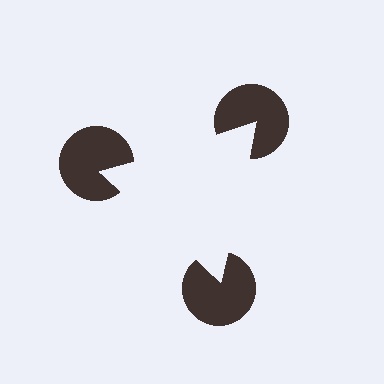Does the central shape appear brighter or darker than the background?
It typically appears slightly brighter than the background, even though no actual brightness change is drawn.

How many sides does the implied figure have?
3 sides.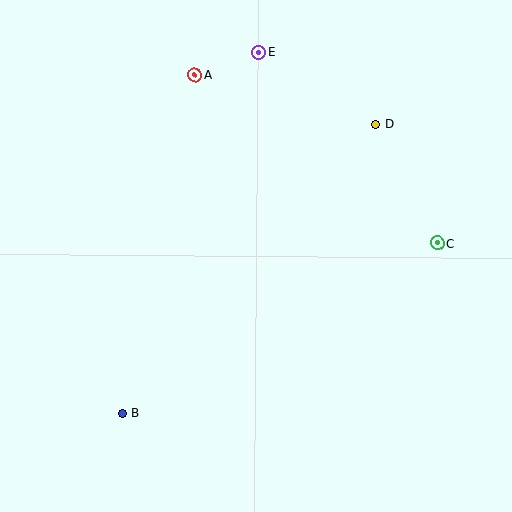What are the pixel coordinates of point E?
Point E is at (258, 52).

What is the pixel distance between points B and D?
The distance between B and D is 384 pixels.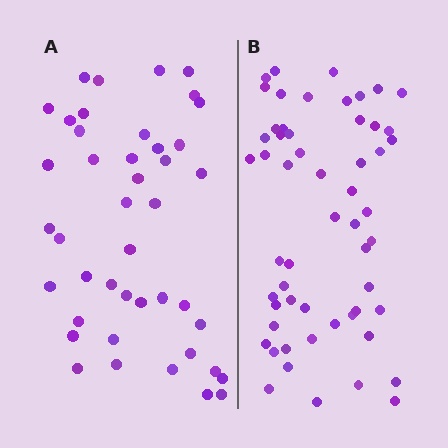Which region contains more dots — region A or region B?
Region B (the right region) has more dots.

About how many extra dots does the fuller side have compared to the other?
Region B has approximately 15 more dots than region A.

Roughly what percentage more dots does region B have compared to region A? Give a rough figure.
About 30% more.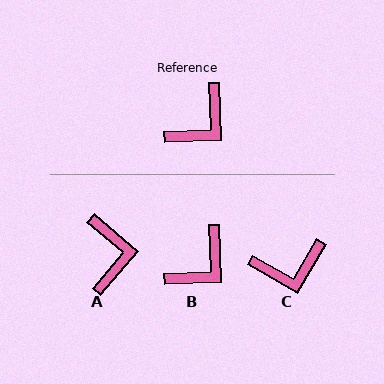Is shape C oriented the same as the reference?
No, it is off by about 32 degrees.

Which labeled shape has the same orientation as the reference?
B.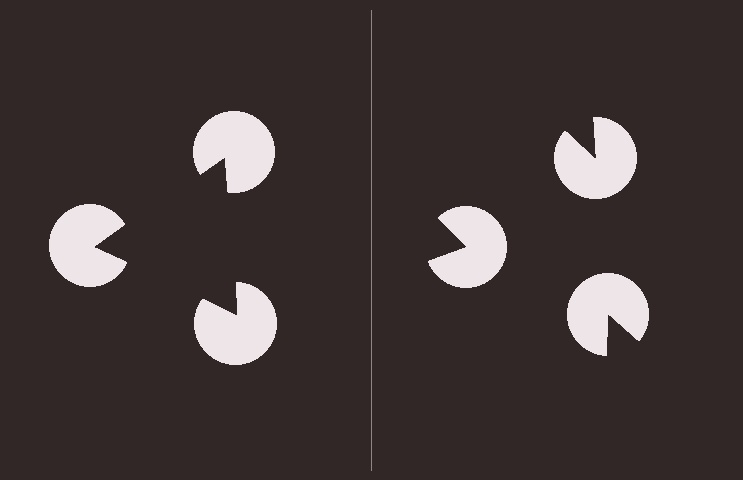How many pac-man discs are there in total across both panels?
6 — 3 on each side.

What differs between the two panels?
The pac-man discs are positioned identically on both sides; only the wedge orientations differ. On the left they align to a triangle; on the right they are misaligned.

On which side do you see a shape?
An illusory triangle appears on the left side. On the right side the wedge cuts are rotated, so no coherent shape forms.